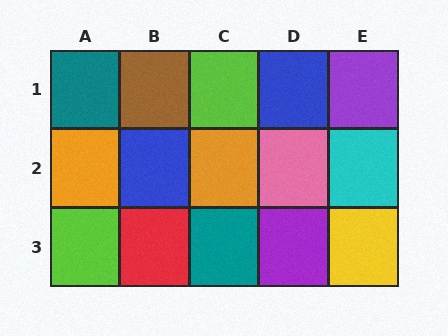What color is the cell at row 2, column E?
Cyan.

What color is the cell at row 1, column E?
Purple.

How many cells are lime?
2 cells are lime.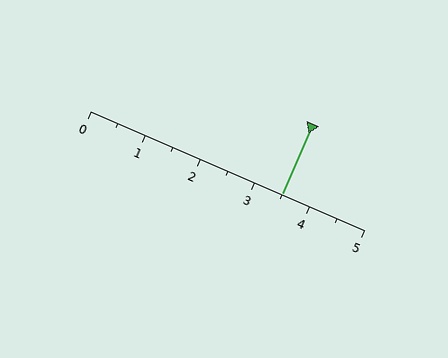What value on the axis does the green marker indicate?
The marker indicates approximately 3.5.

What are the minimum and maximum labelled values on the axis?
The axis runs from 0 to 5.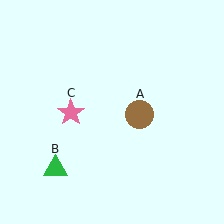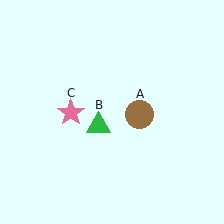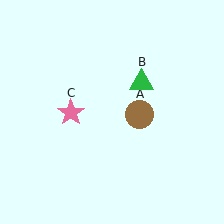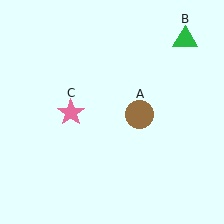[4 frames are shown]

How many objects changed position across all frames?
1 object changed position: green triangle (object B).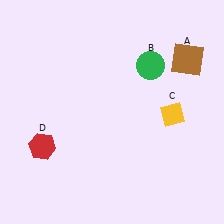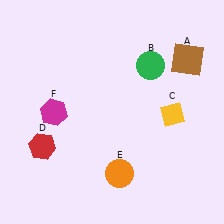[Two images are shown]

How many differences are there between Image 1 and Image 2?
There are 2 differences between the two images.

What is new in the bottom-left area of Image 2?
A magenta hexagon (F) was added in the bottom-left area of Image 2.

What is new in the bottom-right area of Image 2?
An orange circle (E) was added in the bottom-right area of Image 2.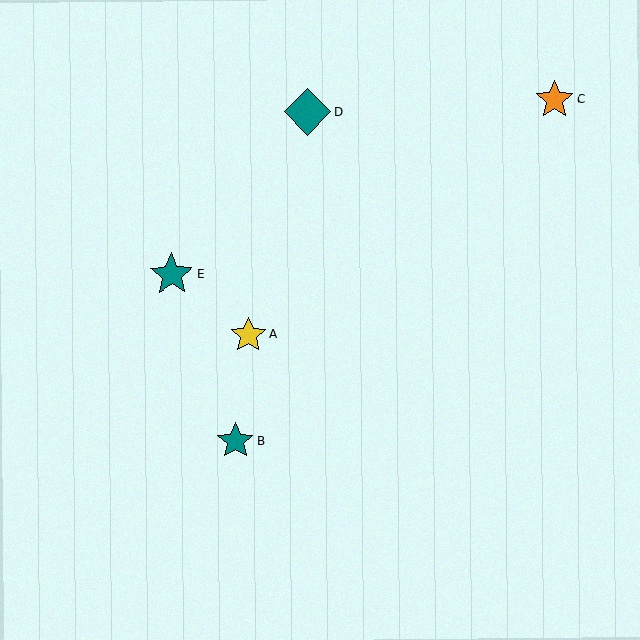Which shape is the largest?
The teal diamond (labeled D) is the largest.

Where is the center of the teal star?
The center of the teal star is at (172, 275).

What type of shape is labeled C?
Shape C is an orange star.